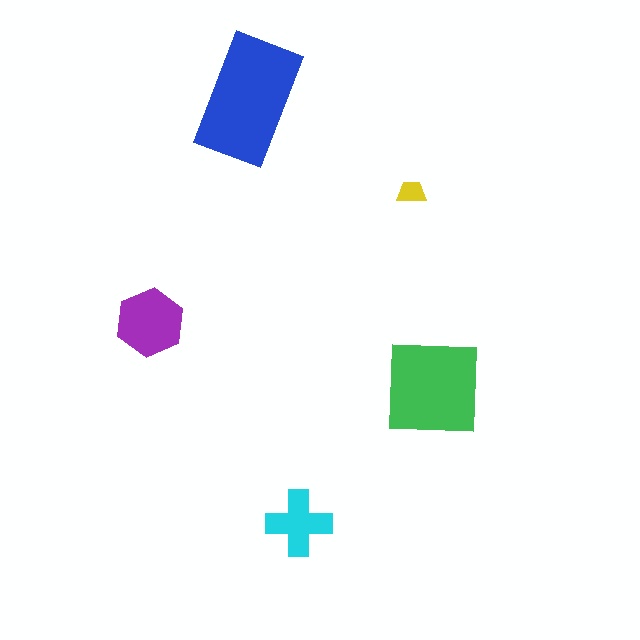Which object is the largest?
The blue rectangle.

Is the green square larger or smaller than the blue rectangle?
Smaller.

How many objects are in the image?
There are 5 objects in the image.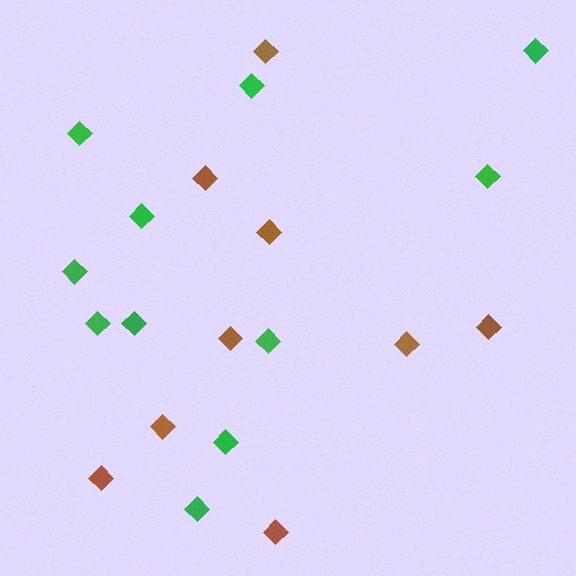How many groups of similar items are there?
There are 2 groups: one group of brown diamonds (9) and one group of green diamonds (11).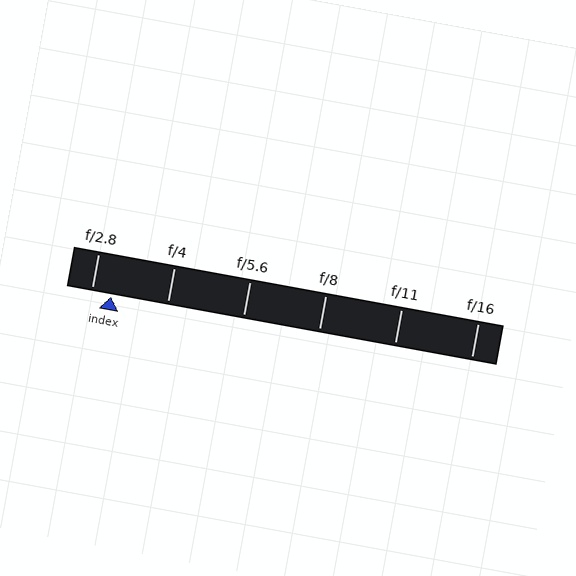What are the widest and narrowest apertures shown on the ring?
The widest aperture shown is f/2.8 and the narrowest is f/16.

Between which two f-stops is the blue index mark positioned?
The index mark is between f/2.8 and f/4.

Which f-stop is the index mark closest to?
The index mark is closest to f/2.8.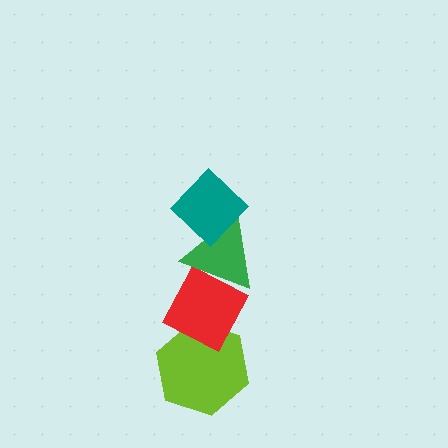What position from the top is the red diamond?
The red diamond is 3rd from the top.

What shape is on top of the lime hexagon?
The red diamond is on top of the lime hexagon.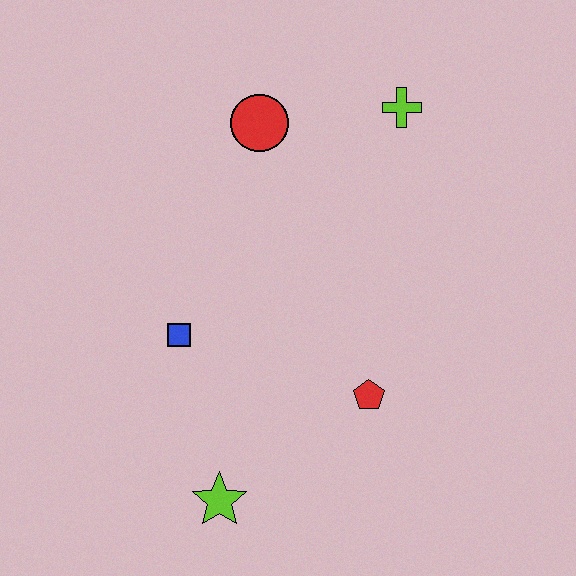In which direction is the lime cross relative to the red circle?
The lime cross is to the right of the red circle.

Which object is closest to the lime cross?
The red circle is closest to the lime cross.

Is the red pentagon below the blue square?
Yes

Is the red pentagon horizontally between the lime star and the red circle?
No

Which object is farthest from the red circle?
The lime star is farthest from the red circle.